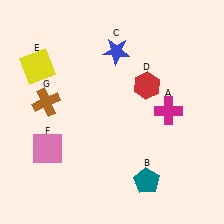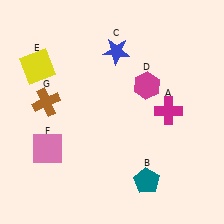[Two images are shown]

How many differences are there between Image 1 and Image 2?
There is 1 difference between the two images.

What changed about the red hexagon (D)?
In Image 1, D is red. In Image 2, it changed to magenta.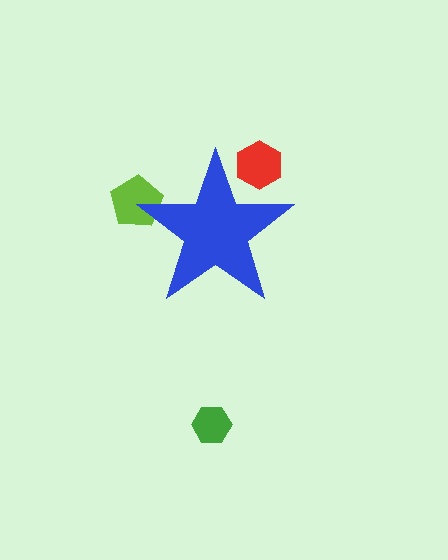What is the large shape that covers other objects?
A blue star.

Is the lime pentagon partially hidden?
Yes, the lime pentagon is partially hidden behind the blue star.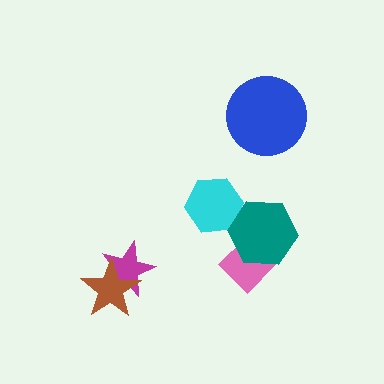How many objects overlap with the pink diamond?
1 object overlaps with the pink diamond.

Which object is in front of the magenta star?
The brown star is in front of the magenta star.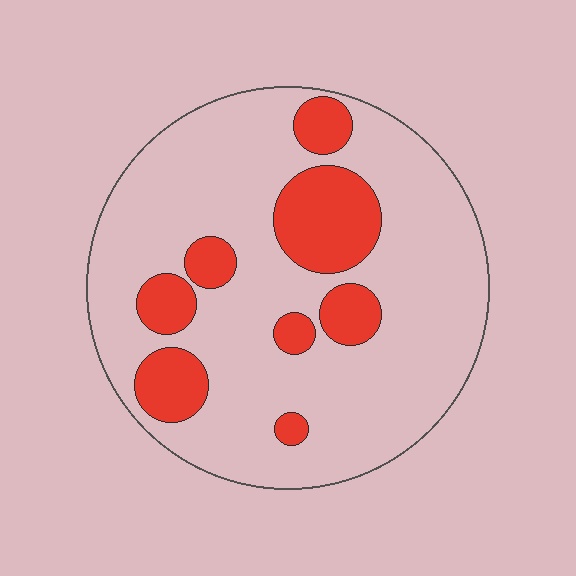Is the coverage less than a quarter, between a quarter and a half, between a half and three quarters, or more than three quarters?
Less than a quarter.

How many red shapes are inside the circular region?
8.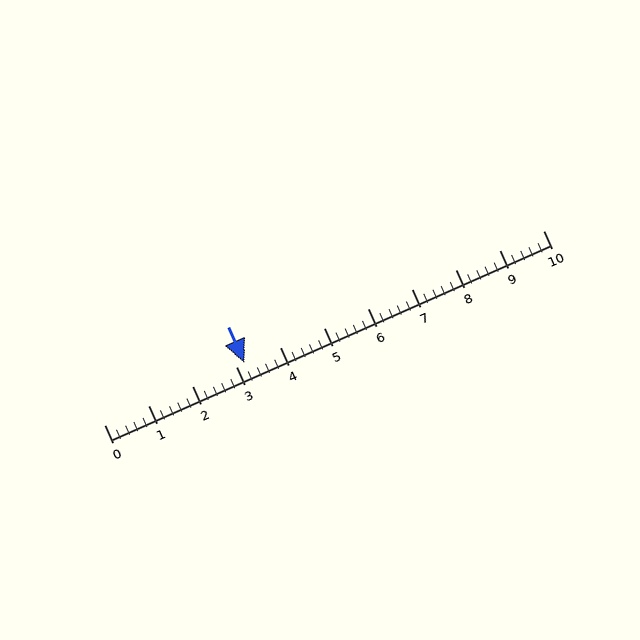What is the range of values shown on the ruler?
The ruler shows values from 0 to 10.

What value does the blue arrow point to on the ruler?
The blue arrow points to approximately 3.2.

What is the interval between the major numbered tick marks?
The major tick marks are spaced 1 units apart.